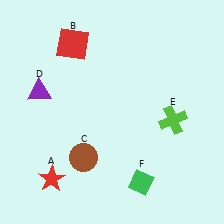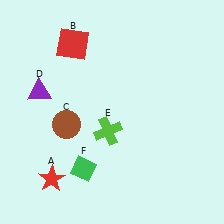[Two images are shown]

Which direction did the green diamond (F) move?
The green diamond (F) moved left.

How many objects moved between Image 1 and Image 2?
3 objects moved between the two images.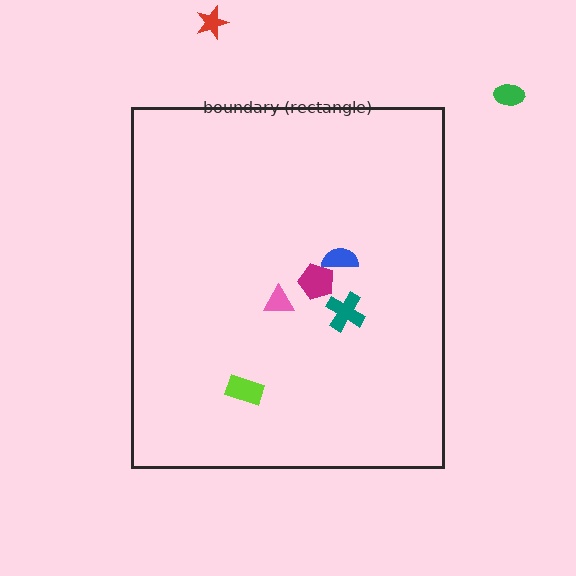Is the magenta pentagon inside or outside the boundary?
Inside.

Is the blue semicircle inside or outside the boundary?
Inside.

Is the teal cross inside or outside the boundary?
Inside.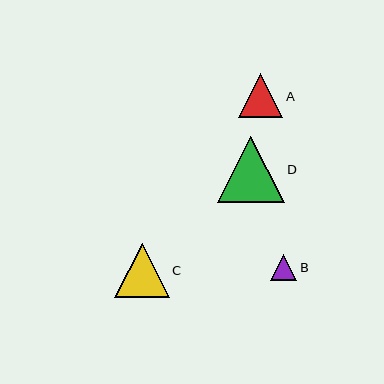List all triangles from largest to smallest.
From largest to smallest: D, C, A, B.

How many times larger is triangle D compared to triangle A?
Triangle D is approximately 1.5 times the size of triangle A.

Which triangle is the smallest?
Triangle B is the smallest with a size of approximately 26 pixels.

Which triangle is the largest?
Triangle D is the largest with a size of approximately 67 pixels.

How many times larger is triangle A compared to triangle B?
Triangle A is approximately 1.7 times the size of triangle B.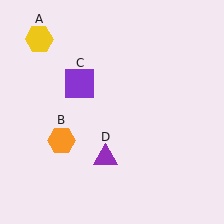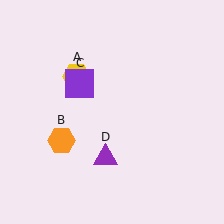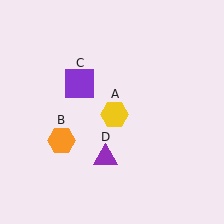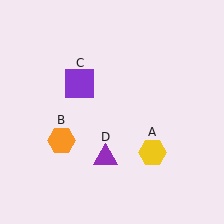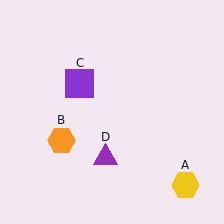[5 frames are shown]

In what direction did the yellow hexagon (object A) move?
The yellow hexagon (object A) moved down and to the right.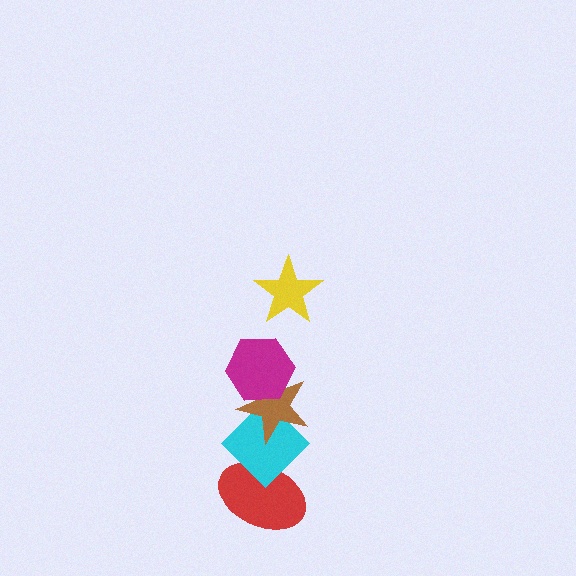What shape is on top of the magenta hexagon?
The yellow star is on top of the magenta hexagon.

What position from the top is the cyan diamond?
The cyan diamond is 4th from the top.